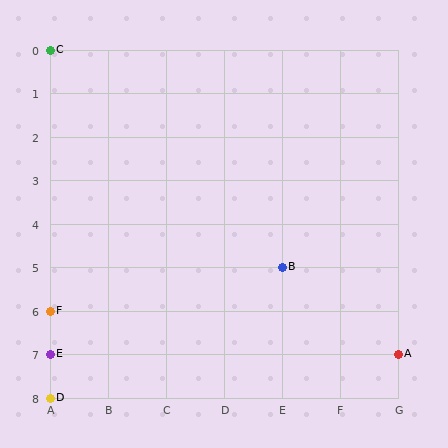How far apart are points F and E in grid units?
Points F and E are 1 row apart.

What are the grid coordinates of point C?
Point C is at grid coordinates (A, 0).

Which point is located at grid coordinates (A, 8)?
Point D is at (A, 8).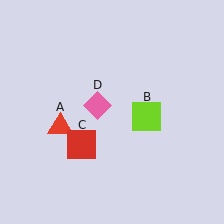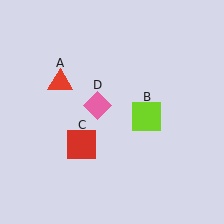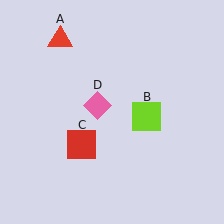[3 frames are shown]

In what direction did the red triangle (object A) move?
The red triangle (object A) moved up.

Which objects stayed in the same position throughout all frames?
Lime square (object B) and red square (object C) and pink diamond (object D) remained stationary.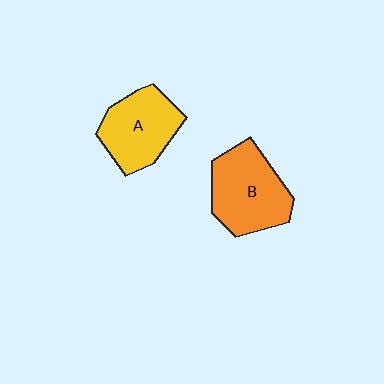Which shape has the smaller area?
Shape A (yellow).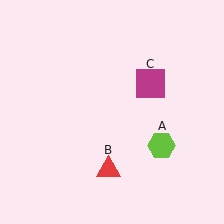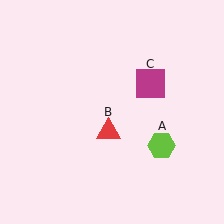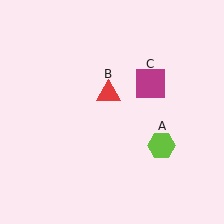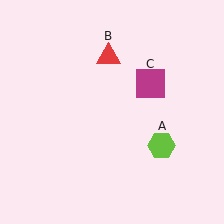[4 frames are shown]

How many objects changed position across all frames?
1 object changed position: red triangle (object B).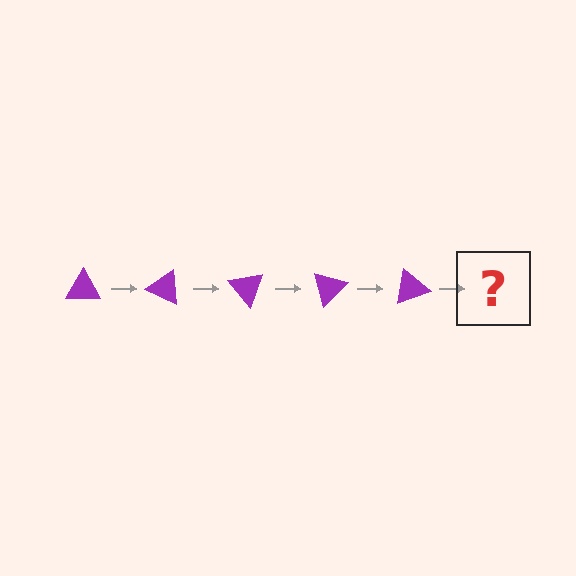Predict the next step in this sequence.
The next step is a purple triangle rotated 125 degrees.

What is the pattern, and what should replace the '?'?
The pattern is that the triangle rotates 25 degrees each step. The '?' should be a purple triangle rotated 125 degrees.